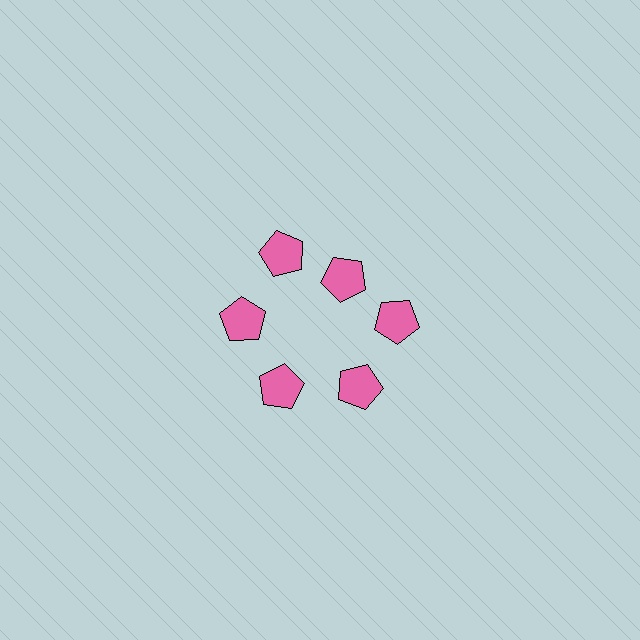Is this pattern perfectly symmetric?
No. The 6 pink pentagons are arranged in a ring, but one element near the 1 o'clock position is pulled inward toward the center, breaking the 6-fold rotational symmetry.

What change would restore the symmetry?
The symmetry would be restored by moving it outward, back onto the ring so that all 6 pentagons sit at equal angles and equal distance from the center.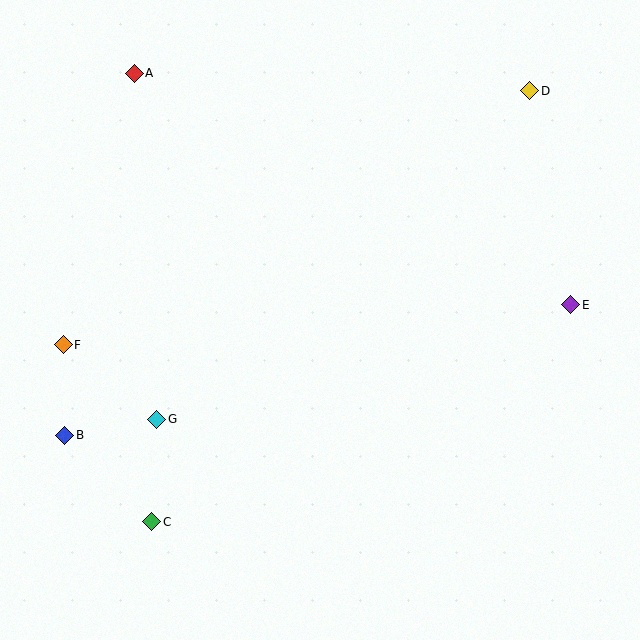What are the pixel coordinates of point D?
Point D is at (530, 91).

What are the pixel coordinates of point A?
Point A is at (134, 73).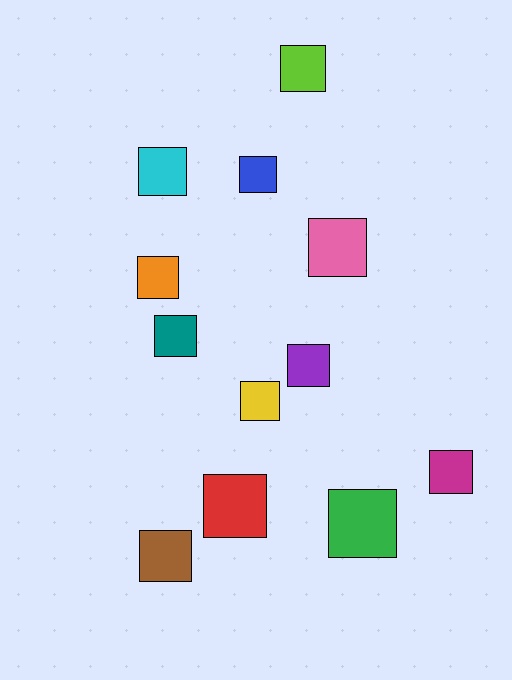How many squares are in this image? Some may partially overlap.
There are 12 squares.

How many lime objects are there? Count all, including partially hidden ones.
There is 1 lime object.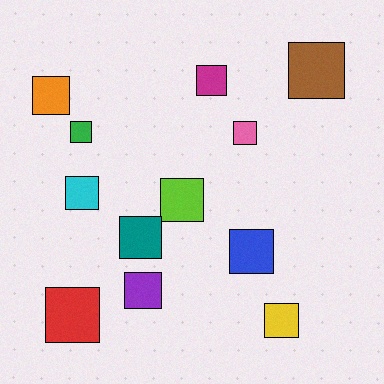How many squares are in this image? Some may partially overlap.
There are 12 squares.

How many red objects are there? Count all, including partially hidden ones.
There is 1 red object.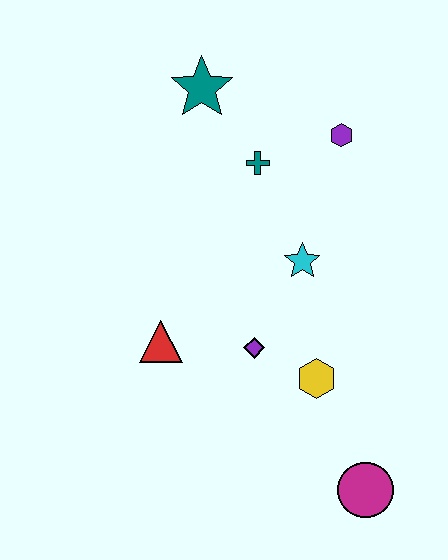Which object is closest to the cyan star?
The purple diamond is closest to the cyan star.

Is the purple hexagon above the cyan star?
Yes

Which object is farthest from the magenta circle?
The teal star is farthest from the magenta circle.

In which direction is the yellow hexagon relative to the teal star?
The yellow hexagon is below the teal star.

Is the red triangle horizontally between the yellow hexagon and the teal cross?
No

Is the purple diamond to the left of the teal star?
No